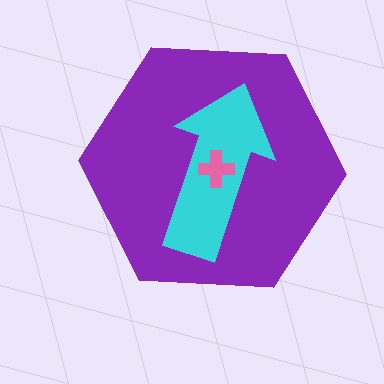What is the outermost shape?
The purple hexagon.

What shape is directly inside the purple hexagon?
The cyan arrow.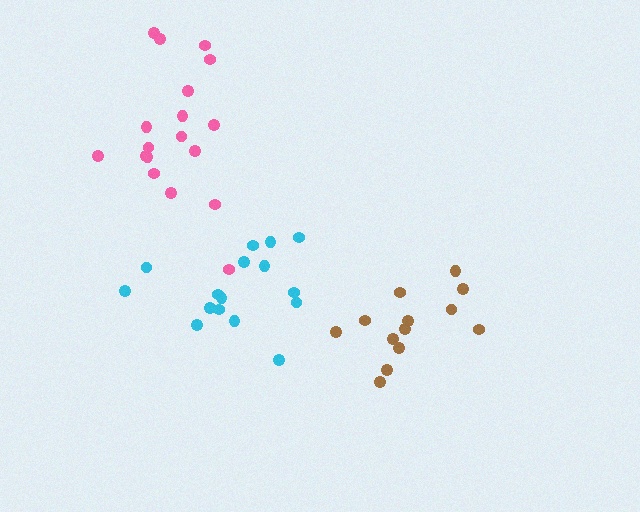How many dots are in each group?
Group 1: 16 dots, Group 2: 18 dots, Group 3: 13 dots (47 total).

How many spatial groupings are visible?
There are 3 spatial groupings.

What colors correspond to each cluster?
The clusters are colored: cyan, pink, brown.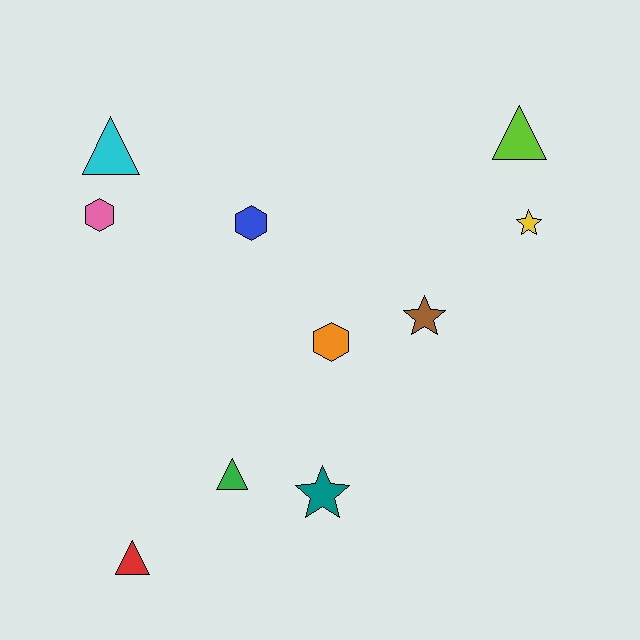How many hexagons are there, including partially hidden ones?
There are 3 hexagons.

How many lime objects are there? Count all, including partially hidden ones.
There is 1 lime object.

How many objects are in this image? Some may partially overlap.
There are 10 objects.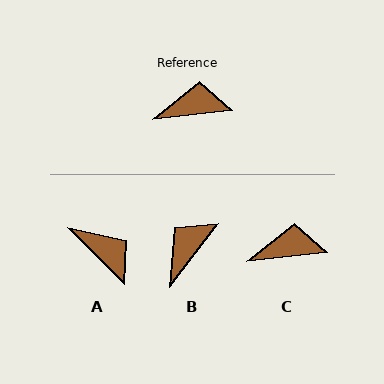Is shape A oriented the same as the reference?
No, it is off by about 51 degrees.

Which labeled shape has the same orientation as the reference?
C.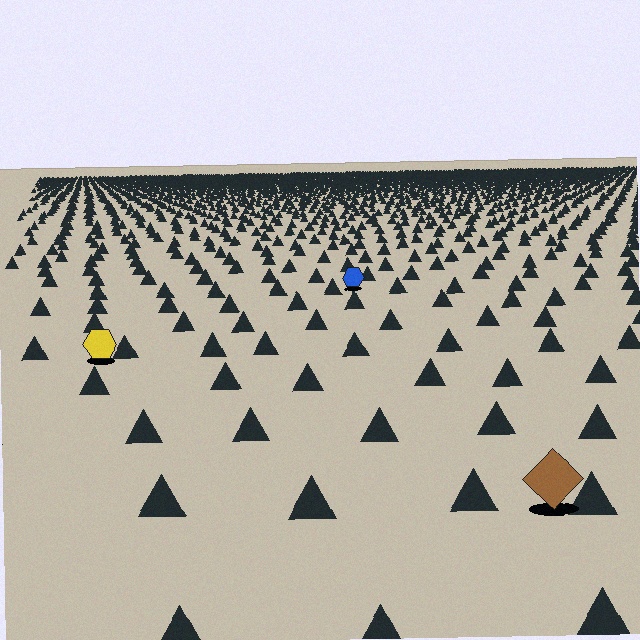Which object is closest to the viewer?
The brown diamond is closest. The texture marks near it are larger and more spread out.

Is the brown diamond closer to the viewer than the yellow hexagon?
Yes. The brown diamond is closer — you can tell from the texture gradient: the ground texture is coarser near it.